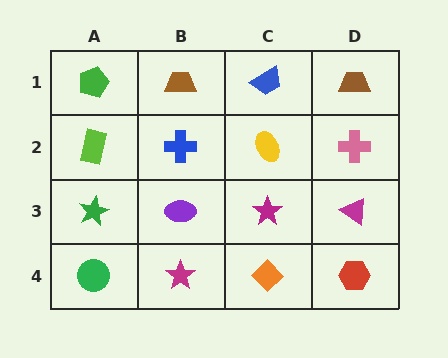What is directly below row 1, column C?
A yellow ellipse.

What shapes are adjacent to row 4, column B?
A purple ellipse (row 3, column B), a green circle (row 4, column A), an orange diamond (row 4, column C).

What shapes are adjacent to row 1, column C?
A yellow ellipse (row 2, column C), a brown trapezoid (row 1, column B), a brown trapezoid (row 1, column D).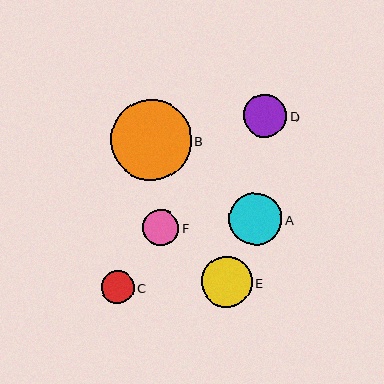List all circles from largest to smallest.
From largest to smallest: B, A, E, D, F, C.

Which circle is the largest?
Circle B is the largest with a size of approximately 80 pixels.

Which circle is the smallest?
Circle C is the smallest with a size of approximately 33 pixels.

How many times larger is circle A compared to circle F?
Circle A is approximately 1.4 times the size of circle F.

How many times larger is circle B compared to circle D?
Circle B is approximately 1.9 times the size of circle D.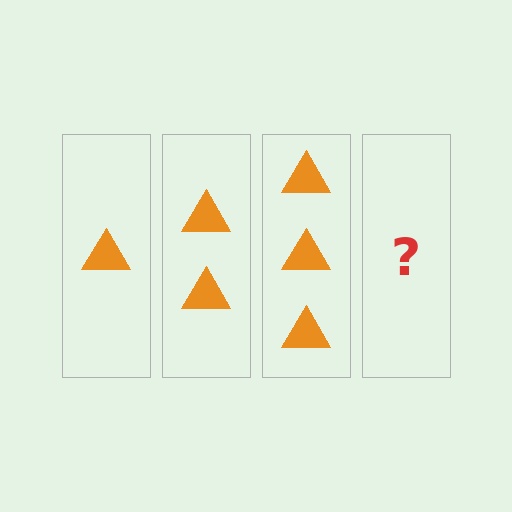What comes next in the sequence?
The next element should be 4 triangles.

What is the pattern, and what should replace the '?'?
The pattern is that each step adds one more triangle. The '?' should be 4 triangles.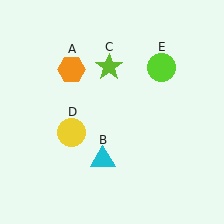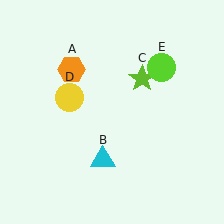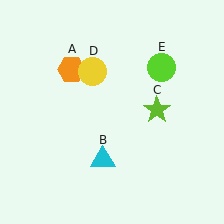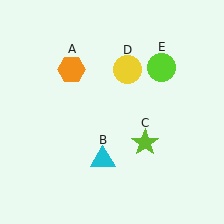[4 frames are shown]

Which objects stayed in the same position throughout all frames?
Orange hexagon (object A) and cyan triangle (object B) and lime circle (object E) remained stationary.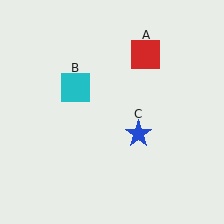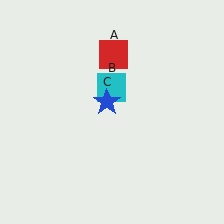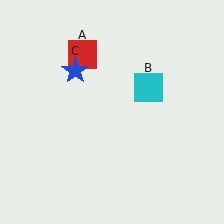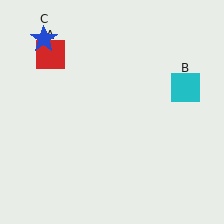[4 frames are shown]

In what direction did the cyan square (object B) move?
The cyan square (object B) moved right.